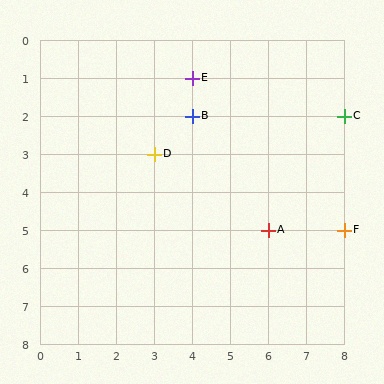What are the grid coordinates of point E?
Point E is at grid coordinates (4, 1).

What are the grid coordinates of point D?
Point D is at grid coordinates (3, 3).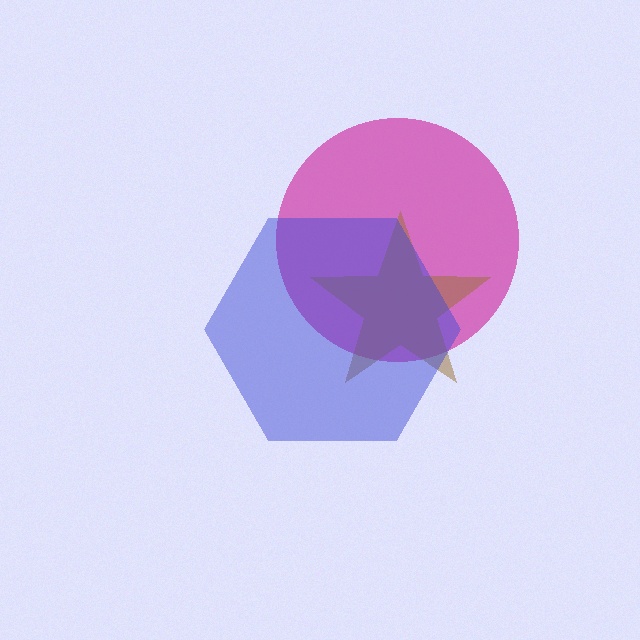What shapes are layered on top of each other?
The layered shapes are: a magenta circle, a brown star, a blue hexagon.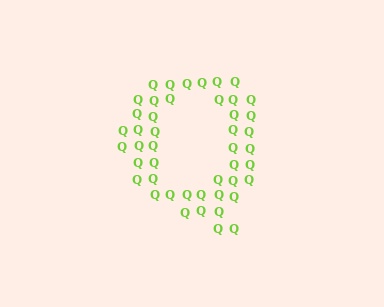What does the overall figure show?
The overall figure shows the letter Q.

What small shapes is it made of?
It is made of small letter Q's.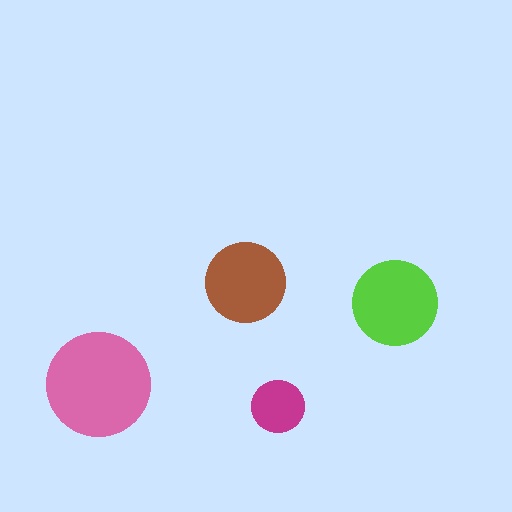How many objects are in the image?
There are 4 objects in the image.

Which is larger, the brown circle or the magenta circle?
The brown one.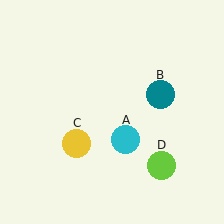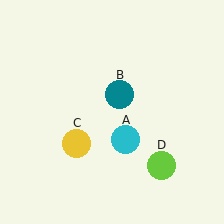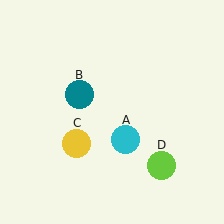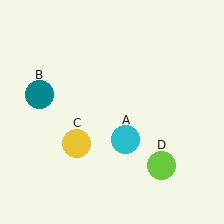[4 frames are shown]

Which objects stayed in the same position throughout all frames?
Cyan circle (object A) and yellow circle (object C) and lime circle (object D) remained stationary.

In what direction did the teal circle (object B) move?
The teal circle (object B) moved left.